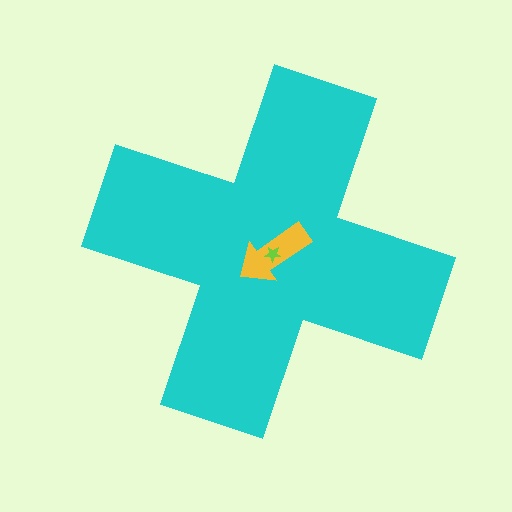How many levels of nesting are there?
3.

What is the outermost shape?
The cyan cross.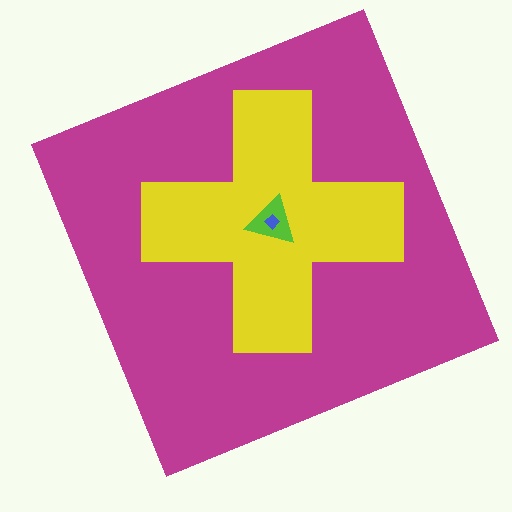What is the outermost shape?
The magenta square.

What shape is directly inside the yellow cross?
The lime triangle.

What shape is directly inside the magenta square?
The yellow cross.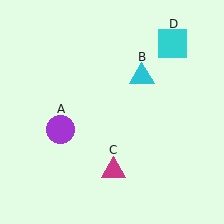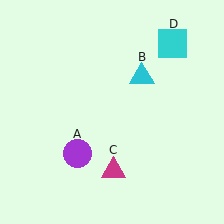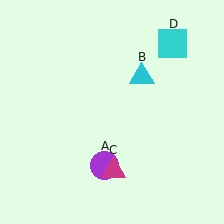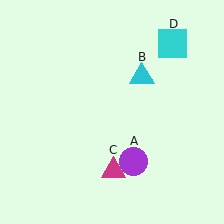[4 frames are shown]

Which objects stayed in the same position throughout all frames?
Cyan triangle (object B) and magenta triangle (object C) and cyan square (object D) remained stationary.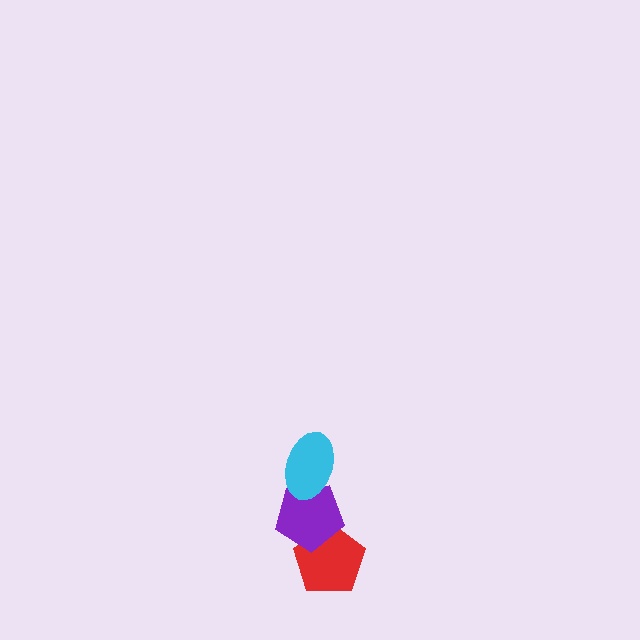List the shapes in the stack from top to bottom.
From top to bottom: the cyan ellipse, the purple pentagon, the red pentagon.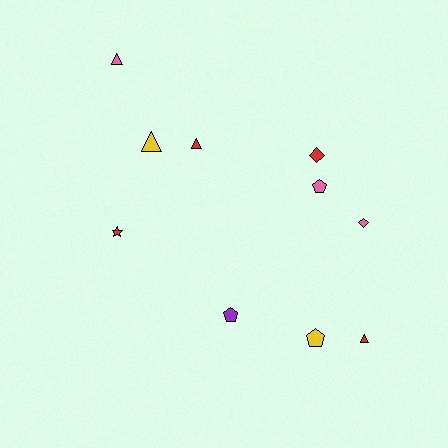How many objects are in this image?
There are 10 objects.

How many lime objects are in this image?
There are no lime objects.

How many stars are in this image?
There is 1 star.